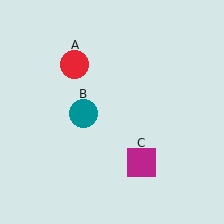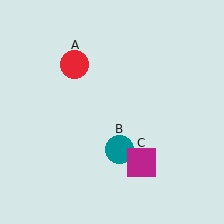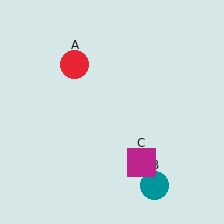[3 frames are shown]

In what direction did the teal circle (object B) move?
The teal circle (object B) moved down and to the right.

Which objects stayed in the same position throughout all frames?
Red circle (object A) and magenta square (object C) remained stationary.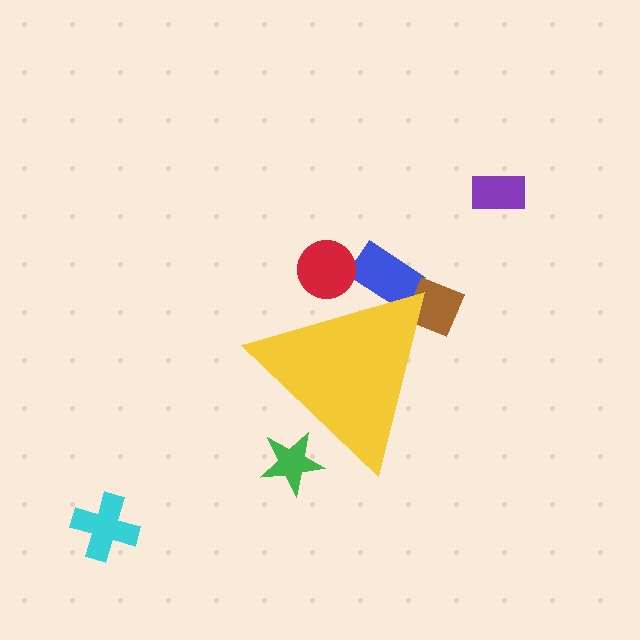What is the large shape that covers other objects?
A yellow triangle.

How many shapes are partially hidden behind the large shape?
4 shapes are partially hidden.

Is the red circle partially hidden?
Yes, the red circle is partially hidden behind the yellow triangle.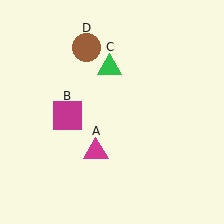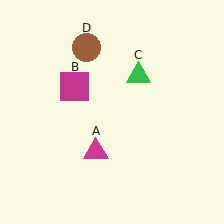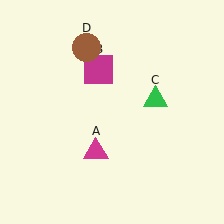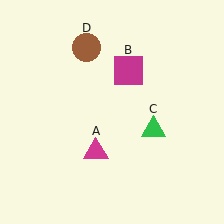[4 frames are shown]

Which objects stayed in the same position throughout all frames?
Magenta triangle (object A) and brown circle (object D) remained stationary.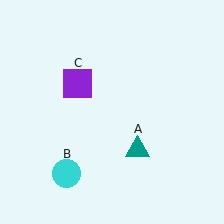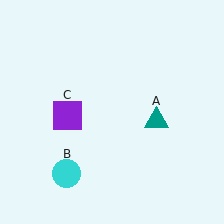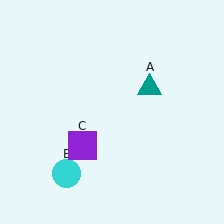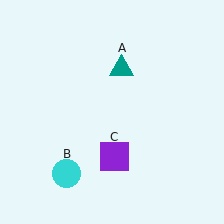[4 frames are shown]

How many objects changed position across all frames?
2 objects changed position: teal triangle (object A), purple square (object C).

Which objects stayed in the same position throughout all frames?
Cyan circle (object B) remained stationary.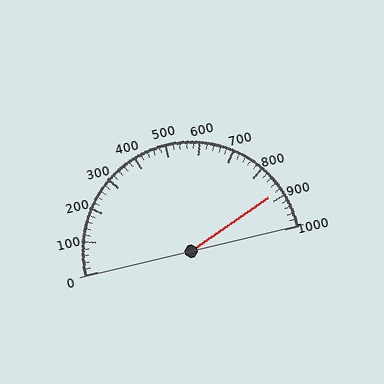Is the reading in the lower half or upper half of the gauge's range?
The reading is in the upper half of the range (0 to 1000).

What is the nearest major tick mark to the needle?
The nearest major tick mark is 900.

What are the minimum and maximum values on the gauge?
The gauge ranges from 0 to 1000.